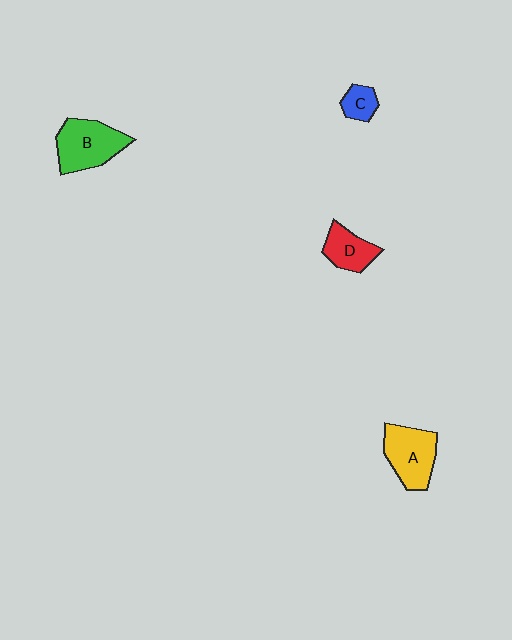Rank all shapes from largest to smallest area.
From largest to smallest: B (green), A (yellow), D (red), C (blue).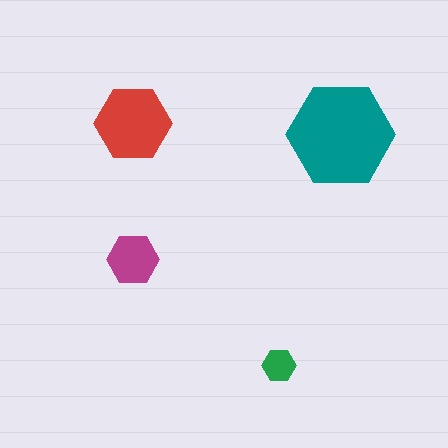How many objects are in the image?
There are 4 objects in the image.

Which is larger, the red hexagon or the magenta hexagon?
The red one.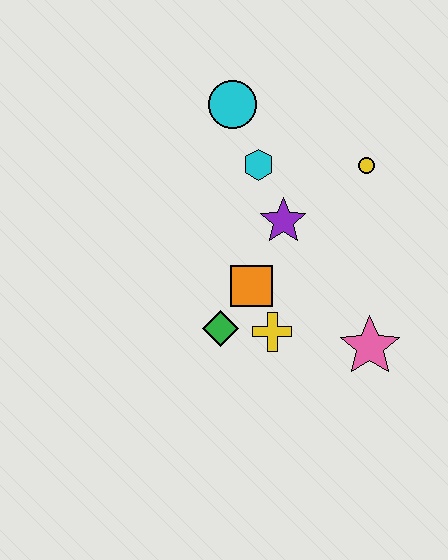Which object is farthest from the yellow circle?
The green diamond is farthest from the yellow circle.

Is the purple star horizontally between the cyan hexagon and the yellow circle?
Yes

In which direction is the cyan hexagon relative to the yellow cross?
The cyan hexagon is above the yellow cross.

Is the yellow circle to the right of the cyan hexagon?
Yes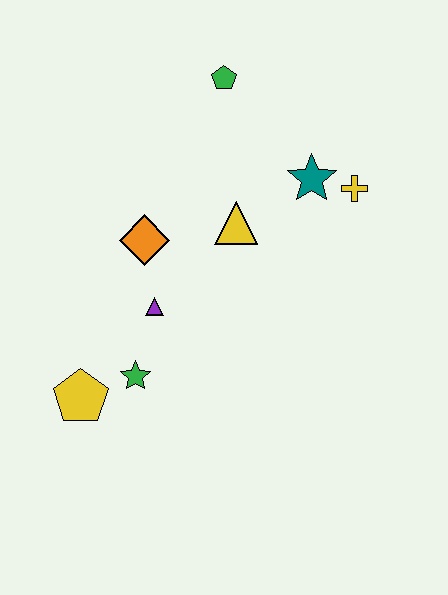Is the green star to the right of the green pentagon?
No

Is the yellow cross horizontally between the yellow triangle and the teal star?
No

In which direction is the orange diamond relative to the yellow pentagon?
The orange diamond is above the yellow pentagon.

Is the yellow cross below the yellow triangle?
No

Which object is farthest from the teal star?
The yellow pentagon is farthest from the teal star.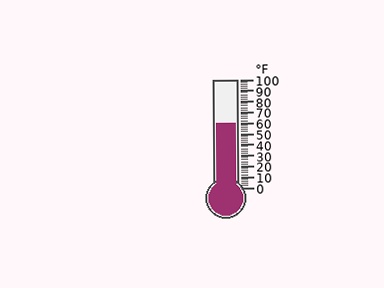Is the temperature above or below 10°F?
The temperature is above 10°F.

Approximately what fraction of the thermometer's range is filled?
The thermometer is filled to approximately 60% of its range.